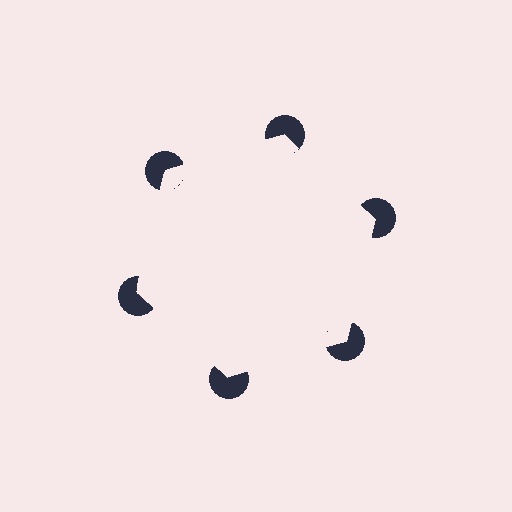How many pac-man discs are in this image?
There are 6 — one at each vertex of the illusory hexagon.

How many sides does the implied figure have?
6 sides.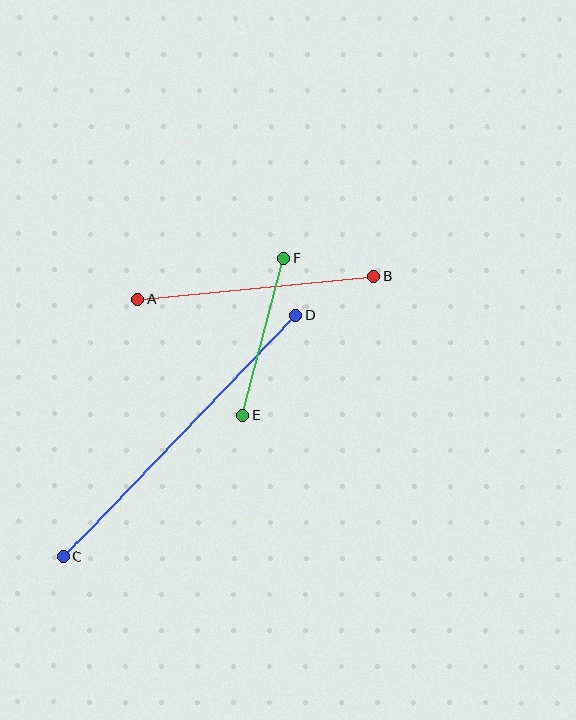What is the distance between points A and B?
The distance is approximately 237 pixels.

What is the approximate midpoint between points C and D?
The midpoint is at approximately (179, 436) pixels.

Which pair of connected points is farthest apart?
Points C and D are farthest apart.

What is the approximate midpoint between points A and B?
The midpoint is at approximately (256, 288) pixels.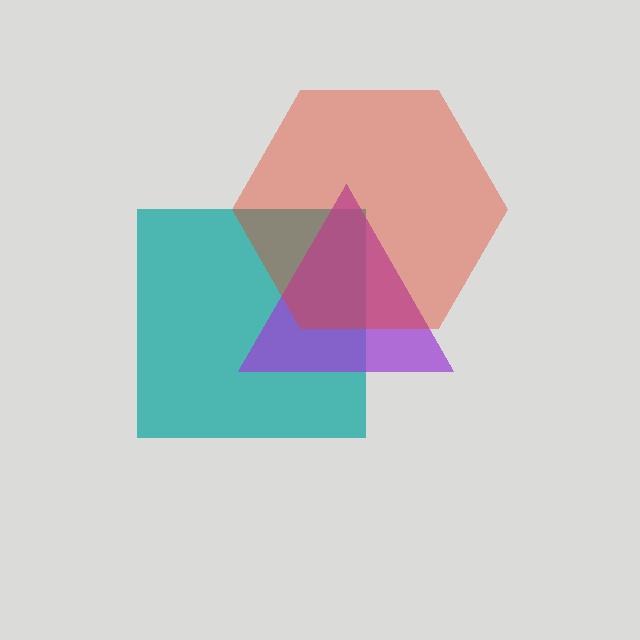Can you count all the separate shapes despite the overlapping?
Yes, there are 3 separate shapes.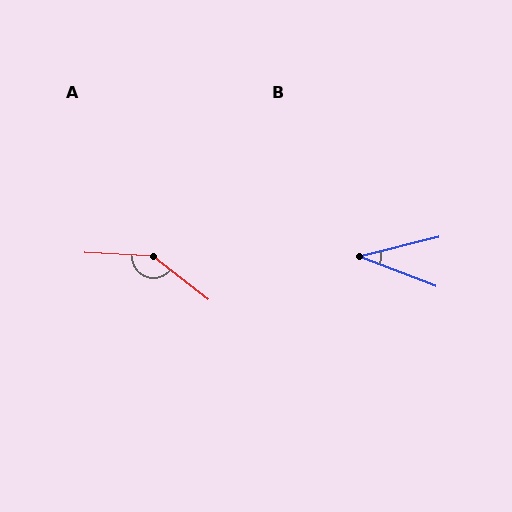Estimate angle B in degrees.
Approximately 35 degrees.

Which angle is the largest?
A, at approximately 144 degrees.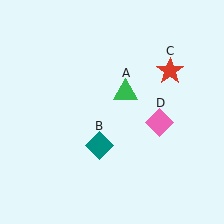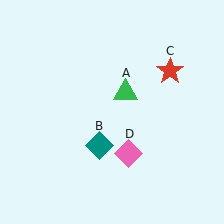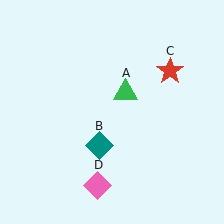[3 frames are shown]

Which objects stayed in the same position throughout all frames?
Green triangle (object A) and teal diamond (object B) and red star (object C) remained stationary.